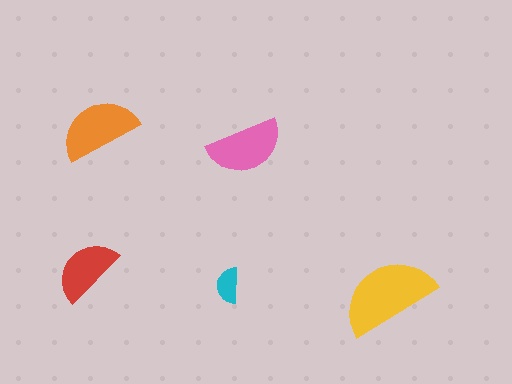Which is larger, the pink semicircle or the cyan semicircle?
The pink one.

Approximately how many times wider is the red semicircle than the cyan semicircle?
About 2 times wider.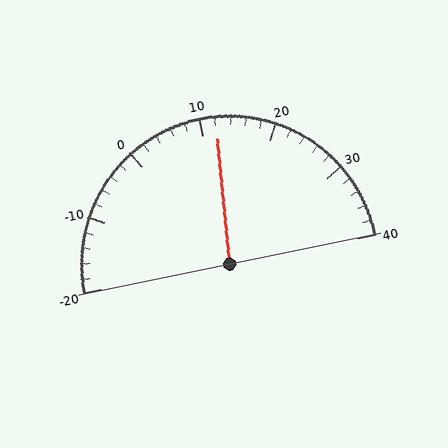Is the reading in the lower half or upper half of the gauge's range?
The reading is in the upper half of the range (-20 to 40).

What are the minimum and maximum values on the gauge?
The gauge ranges from -20 to 40.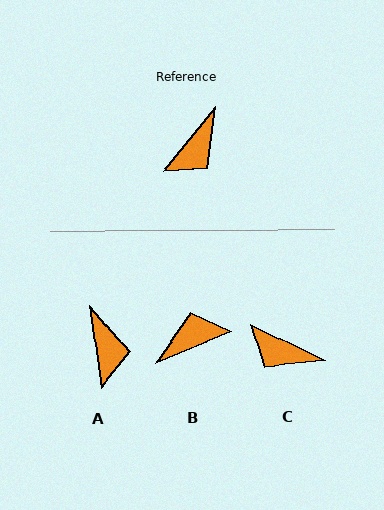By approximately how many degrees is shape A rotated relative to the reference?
Approximately 47 degrees counter-clockwise.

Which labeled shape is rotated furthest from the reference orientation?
B, about 152 degrees away.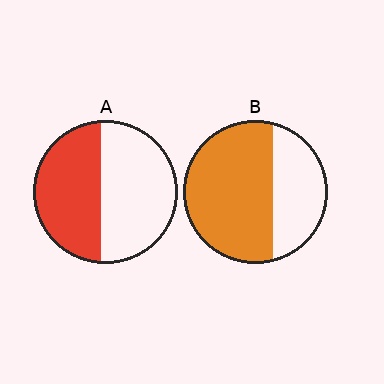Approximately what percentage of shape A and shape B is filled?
A is approximately 45% and B is approximately 65%.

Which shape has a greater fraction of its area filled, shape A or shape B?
Shape B.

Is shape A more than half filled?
Roughly half.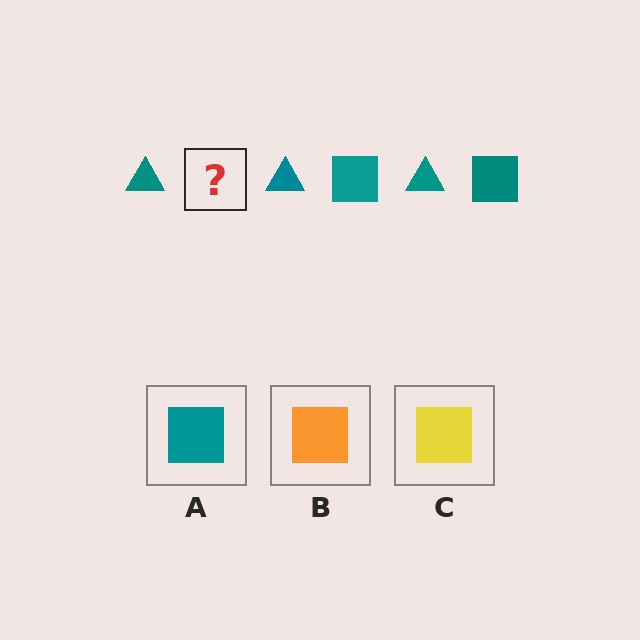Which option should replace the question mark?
Option A.